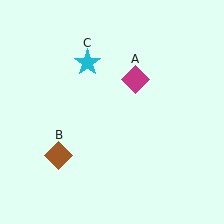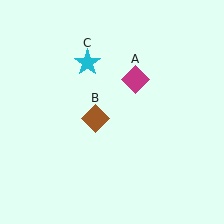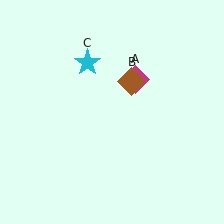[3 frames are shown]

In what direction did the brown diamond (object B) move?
The brown diamond (object B) moved up and to the right.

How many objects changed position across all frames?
1 object changed position: brown diamond (object B).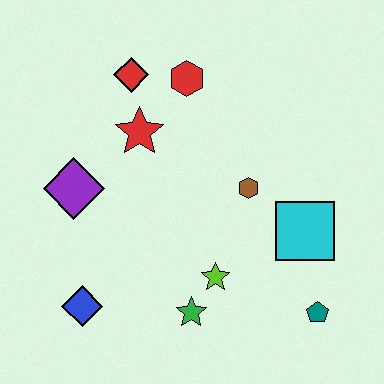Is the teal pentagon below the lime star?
Yes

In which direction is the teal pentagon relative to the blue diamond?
The teal pentagon is to the right of the blue diamond.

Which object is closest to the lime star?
The green star is closest to the lime star.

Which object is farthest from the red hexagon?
The teal pentagon is farthest from the red hexagon.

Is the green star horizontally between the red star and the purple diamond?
No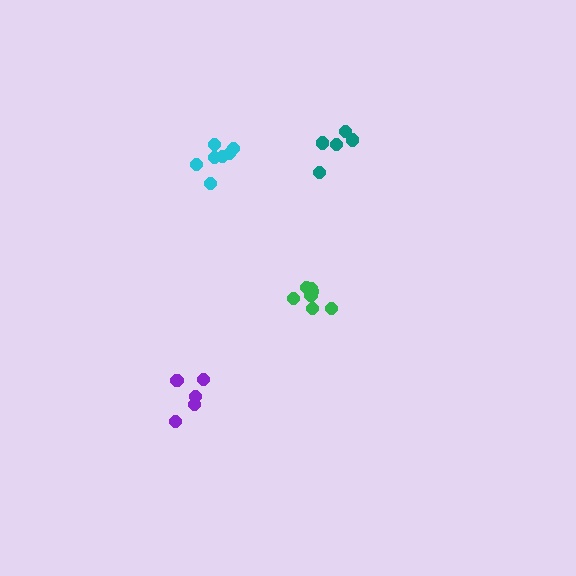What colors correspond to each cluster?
The clusters are colored: cyan, teal, purple, green.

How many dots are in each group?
Group 1: 7 dots, Group 2: 5 dots, Group 3: 5 dots, Group 4: 8 dots (25 total).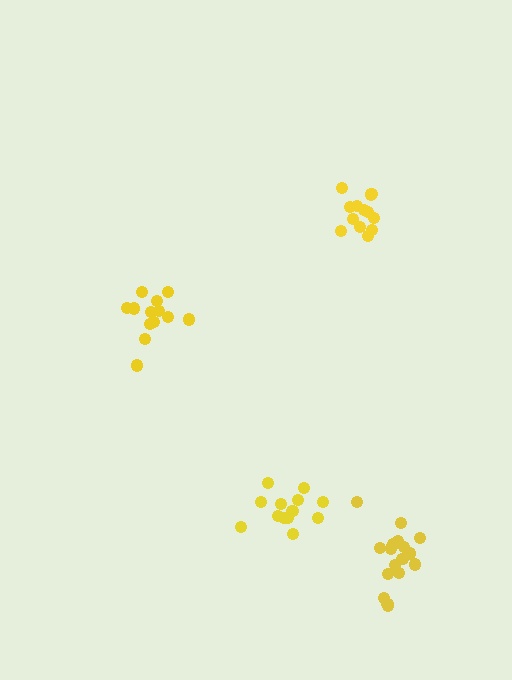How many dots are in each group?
Group 1: 18 dots, Group 2: 13 dots, Group 3: 13 dots, Group 4: 14 dots (58 total).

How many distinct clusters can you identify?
There are 4 distinct clusters.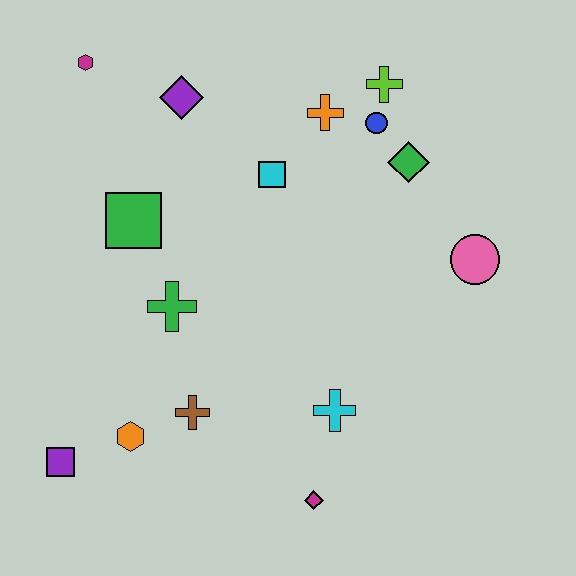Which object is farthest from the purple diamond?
The magenta diamond is farthest from the purple diamond.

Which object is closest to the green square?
The green cross is closest to the green square.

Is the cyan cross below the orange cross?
Yes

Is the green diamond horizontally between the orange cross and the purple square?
No